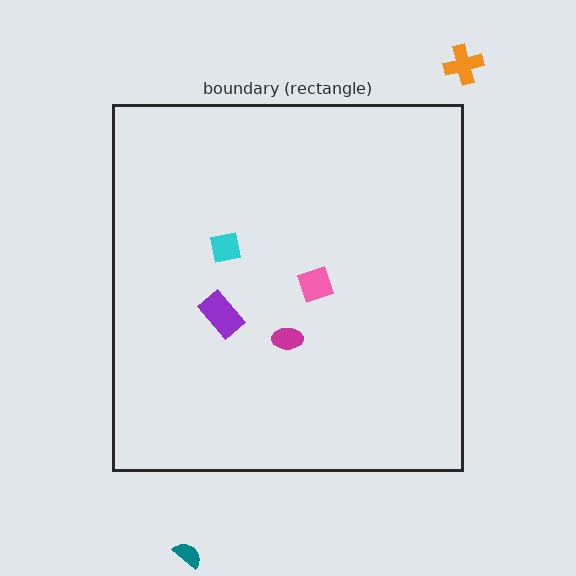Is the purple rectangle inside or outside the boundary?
Inside.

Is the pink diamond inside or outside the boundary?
Inside.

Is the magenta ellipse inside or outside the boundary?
Inside.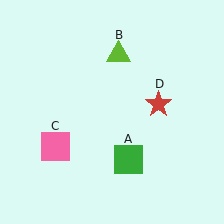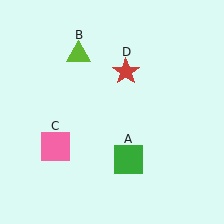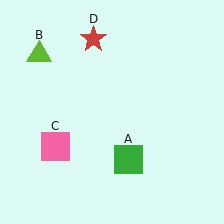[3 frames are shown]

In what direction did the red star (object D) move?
The red star (object D) moved up and to the left.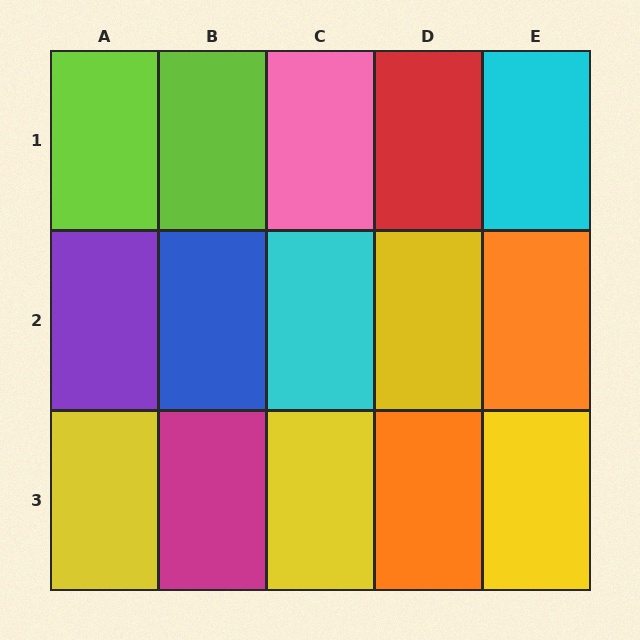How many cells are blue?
1 cell is blue.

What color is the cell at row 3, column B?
Magenta.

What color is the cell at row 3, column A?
Yellow.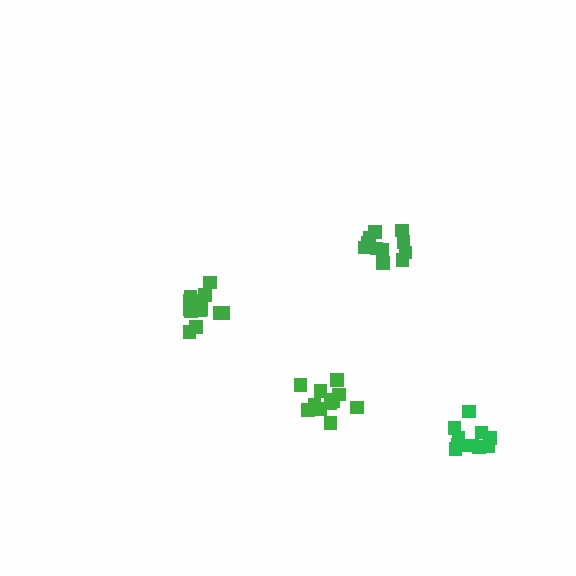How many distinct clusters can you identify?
There are 4 distinct clusters.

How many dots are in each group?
Group 1: 12 dots, Group 2: 11 dots, Group 3: 11 dots, Group 4: 13 dots (47 total).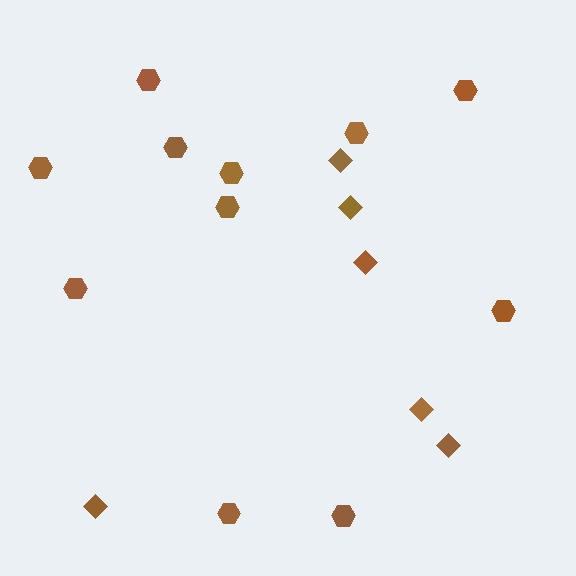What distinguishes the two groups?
There are 2 groups: one group of diamonds (6) and one group of hexagons (11).